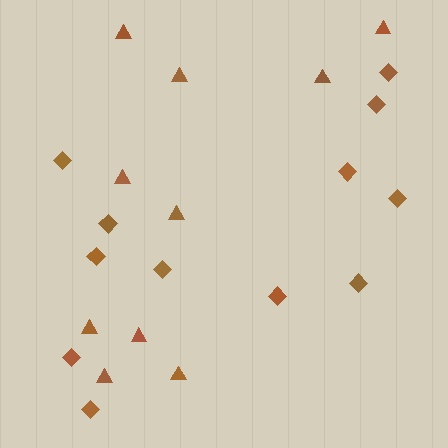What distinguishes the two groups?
There are 2 groups: one group of triangles (10) and one group of diamonds (12).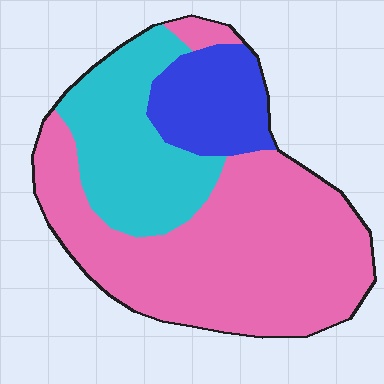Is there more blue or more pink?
Pink.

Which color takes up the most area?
Pink, at roughly 60%.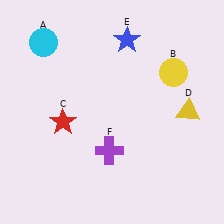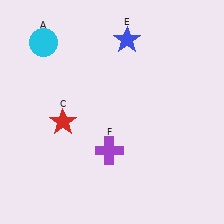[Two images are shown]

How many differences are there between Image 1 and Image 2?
There are 2 differences between the two images.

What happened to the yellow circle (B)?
The yellow circle (B) was removed in Image 2. It was in the top-right area of Image 1.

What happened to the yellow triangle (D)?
The yellow triangle (D) was removed in Image 2. It was in the top-right area of Image 1.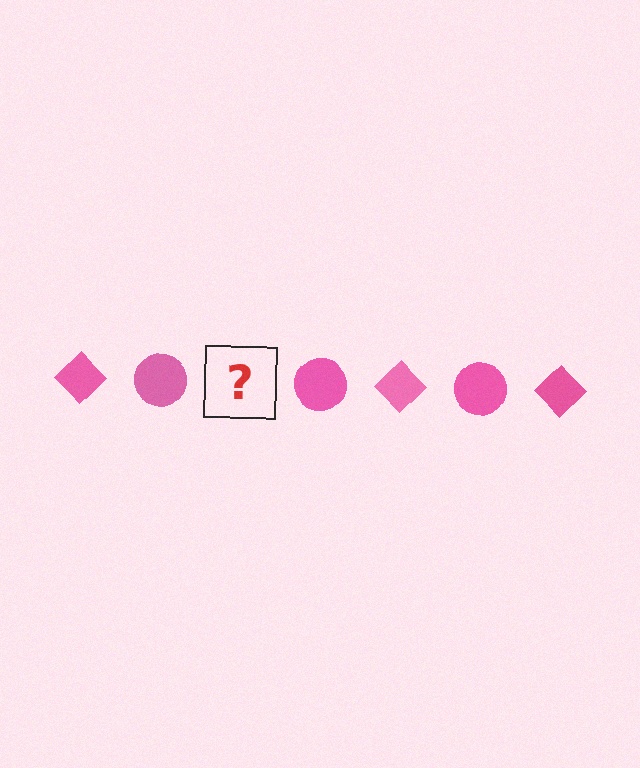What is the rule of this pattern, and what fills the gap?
The rule is that the pattern cycles through diamond, circle shapes in pink. The gap should be filled with a pink diamond.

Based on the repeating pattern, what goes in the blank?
The blank should be a pink diamond.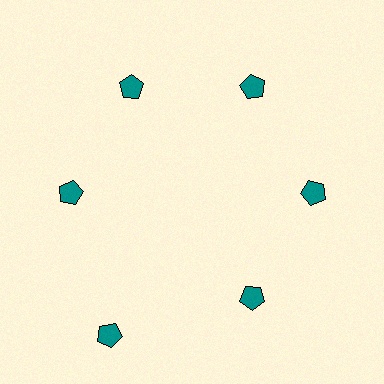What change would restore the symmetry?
The symmetry would be restored by moving it inward, back onto the ring so that all 6 pentagons sit at equal angles and equal distance from the center.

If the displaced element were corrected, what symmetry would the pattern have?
It would have 6-fold rotational symmetry — the pattern would map onto itself every 60 degrees.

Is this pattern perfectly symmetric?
No. The 6 teal pentagons are arranged in a ring, but one element near the 7 o'clock position is pushed outward from the center, breaking the 6-fold rotational symmetry.